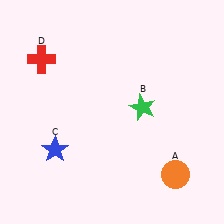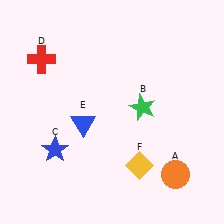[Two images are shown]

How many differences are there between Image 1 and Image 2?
There are 2 differences between the two images.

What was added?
A blue triangle (E), a yellow diamond (F) were added in Image 2.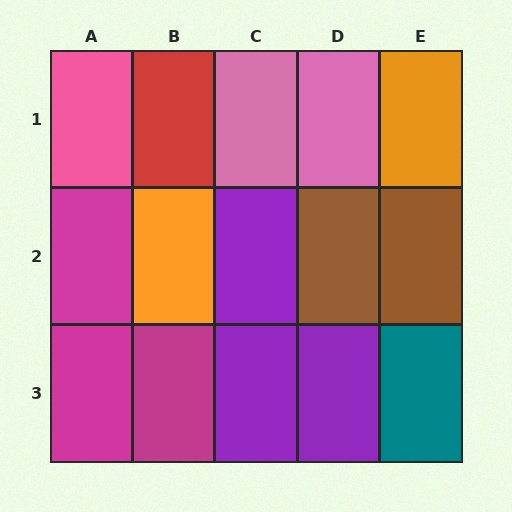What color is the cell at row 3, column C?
Purple.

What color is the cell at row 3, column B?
Magenta.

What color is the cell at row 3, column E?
Teal.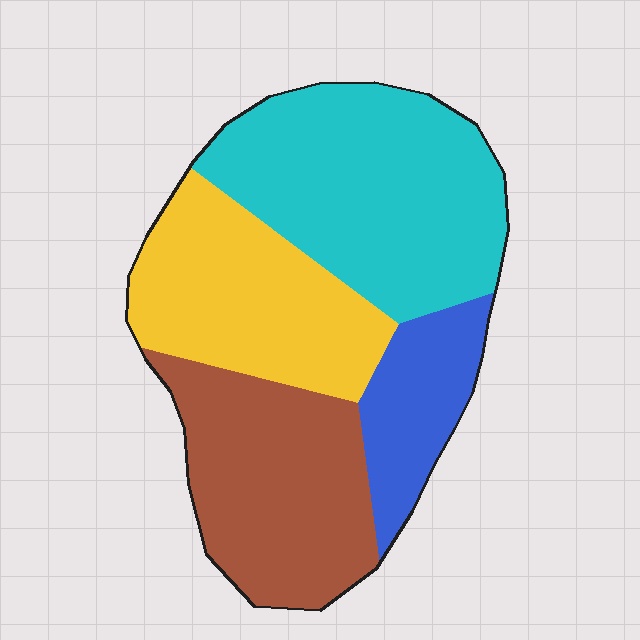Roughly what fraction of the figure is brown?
Brown covers roughly 25% of the figure.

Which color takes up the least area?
Blue, at roughly 15%.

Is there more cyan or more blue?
Cyan.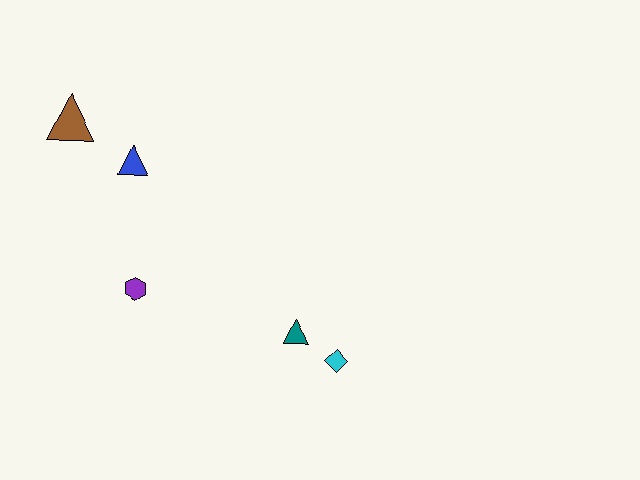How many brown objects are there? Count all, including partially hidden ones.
There is 1 brown object.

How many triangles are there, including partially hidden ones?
There are 3 triangles.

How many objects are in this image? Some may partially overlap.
There are 5 objects.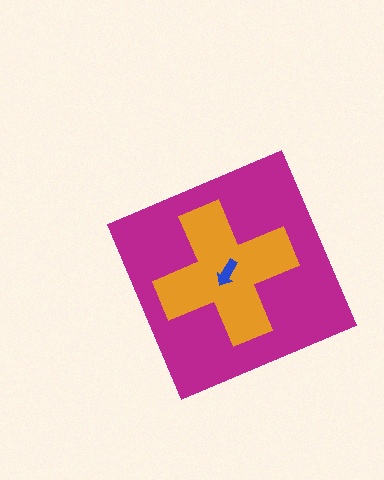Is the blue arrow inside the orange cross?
Yes.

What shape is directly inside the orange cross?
The blue arrow.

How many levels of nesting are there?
3.